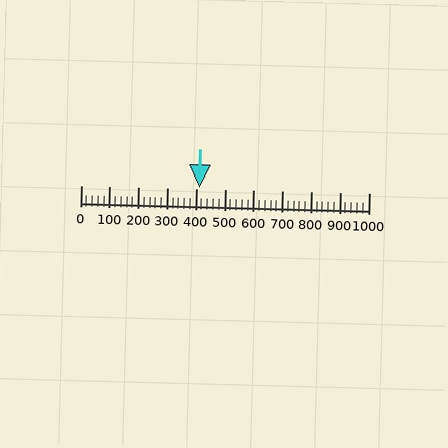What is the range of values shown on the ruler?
The ruler shows values from 0 to 1000.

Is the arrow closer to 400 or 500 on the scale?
The arrow is closer to 400.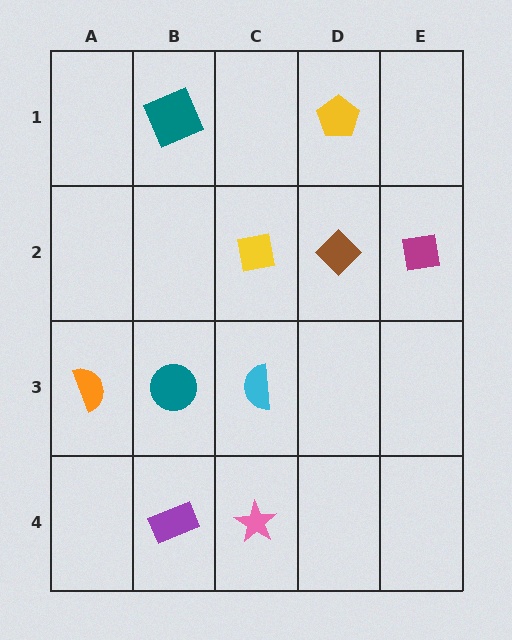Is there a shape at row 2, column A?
No, that cell is empty.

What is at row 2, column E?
A magenta square.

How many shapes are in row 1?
2 shapes.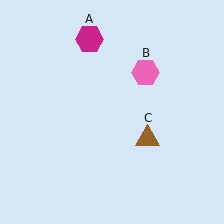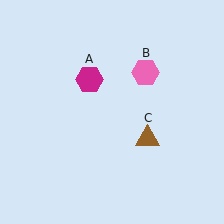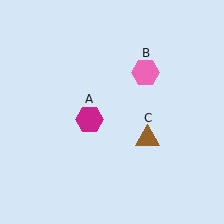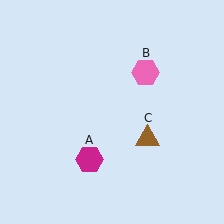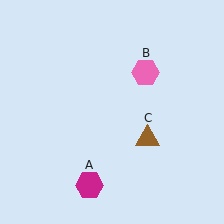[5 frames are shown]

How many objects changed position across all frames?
1 object changed position: magenta hexagon (object A).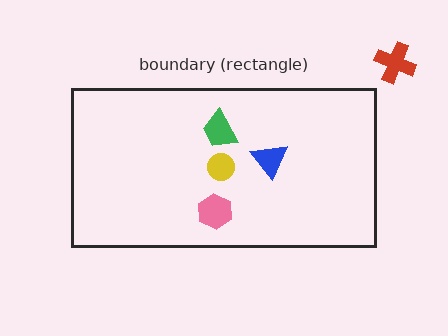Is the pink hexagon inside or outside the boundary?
Inside.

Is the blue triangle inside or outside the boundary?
Inside.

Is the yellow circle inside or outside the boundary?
Inside.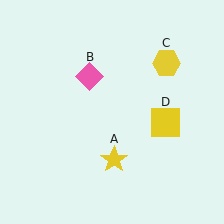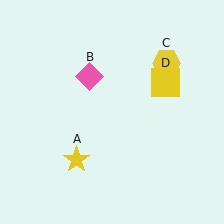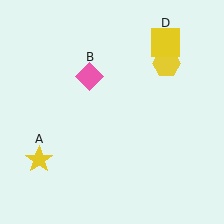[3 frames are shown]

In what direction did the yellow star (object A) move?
The yellow star (object A) moved left.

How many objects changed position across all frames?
2 objects changed position: yellow star (object A), yellow square (object D).